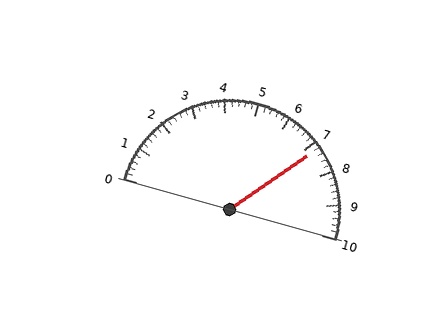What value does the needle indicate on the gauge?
The needle indicates approximately 7.2.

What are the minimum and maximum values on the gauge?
The gauge ranges from 0 to 10.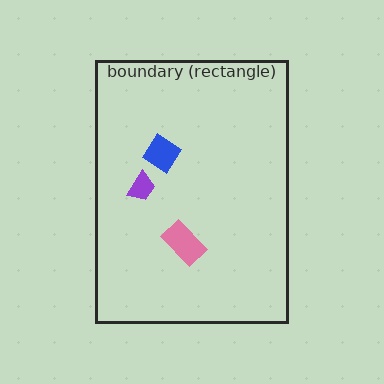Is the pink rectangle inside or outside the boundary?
Inside.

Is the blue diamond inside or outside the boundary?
Inside.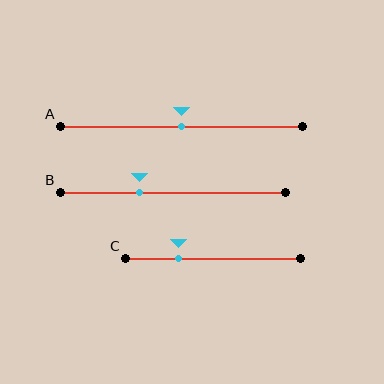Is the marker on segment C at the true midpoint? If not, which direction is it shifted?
No, the marker on segment C is shifted to the left by about 19% of the segment length.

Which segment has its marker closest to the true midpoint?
Segment A has its marker closest to the true midpoint.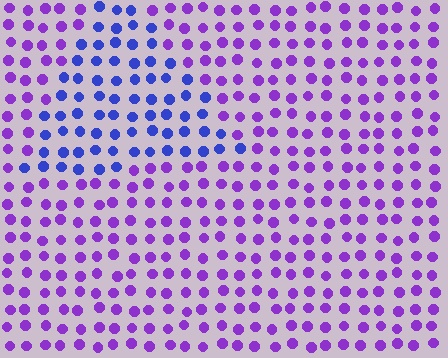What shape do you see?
I see a triangle.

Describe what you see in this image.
The image is filled with small purple elements in a uniform arrangement. A triangle-shaped region is visible where the elements are tinted to a slightly different hue, forming a subtle color boundary.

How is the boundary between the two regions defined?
The boundary is defined purely by a slight shift in hue (about 42 degrees). Spacing, size, and orientation are identical on both sides.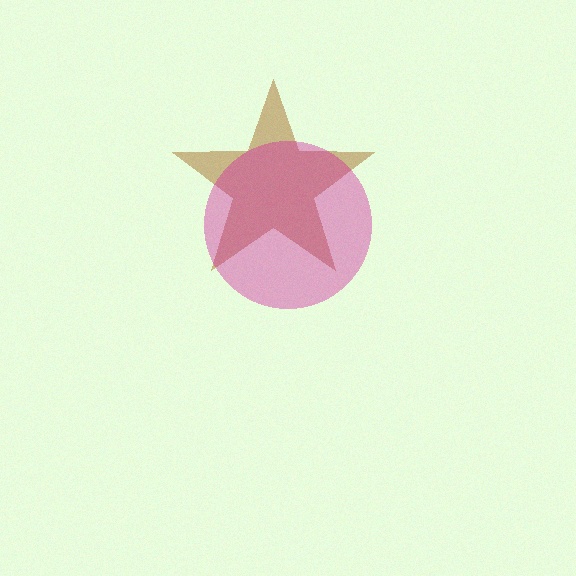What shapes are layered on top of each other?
The layered shapes are: a brown star, a magenta circle.